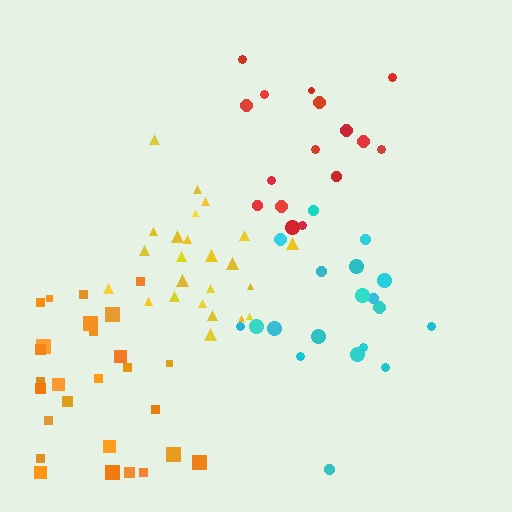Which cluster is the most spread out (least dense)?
Cyan.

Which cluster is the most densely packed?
Yellow.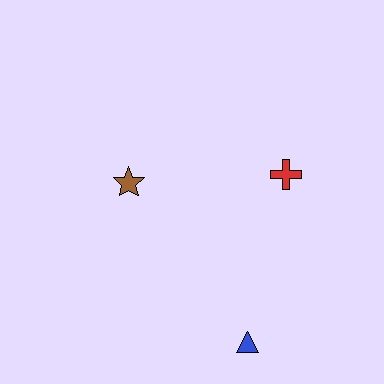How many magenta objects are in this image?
There are no magenta objects.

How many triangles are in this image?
There is 1 triangle.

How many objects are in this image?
There are 3 objects.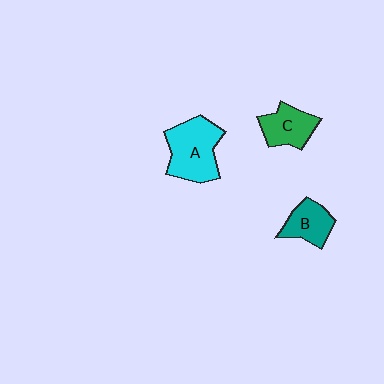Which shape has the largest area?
Shape A (cyan).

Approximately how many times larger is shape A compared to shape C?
Approximately 1.6 times.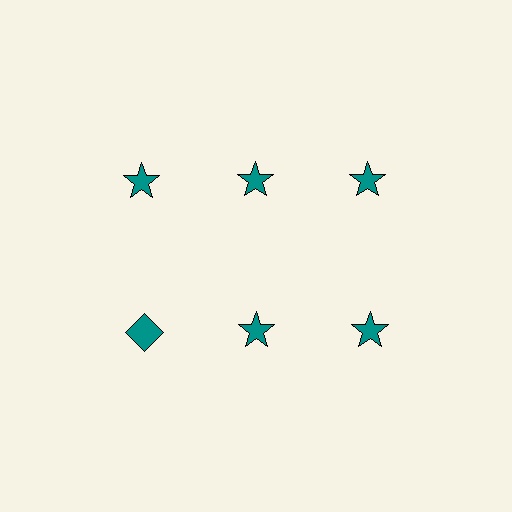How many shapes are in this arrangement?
There are 6 shapes arranged in a grid pattern.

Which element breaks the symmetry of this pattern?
The teal diamond in the second row, leftmost column breaks the symmetry. All other shapes are teal stars.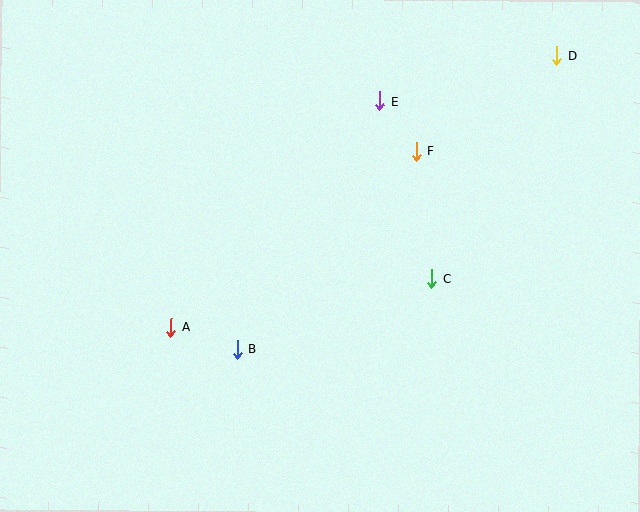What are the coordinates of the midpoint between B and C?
The midpoint between B and C is at (334, 314).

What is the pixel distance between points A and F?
The distance between A and F is 301 pixels.